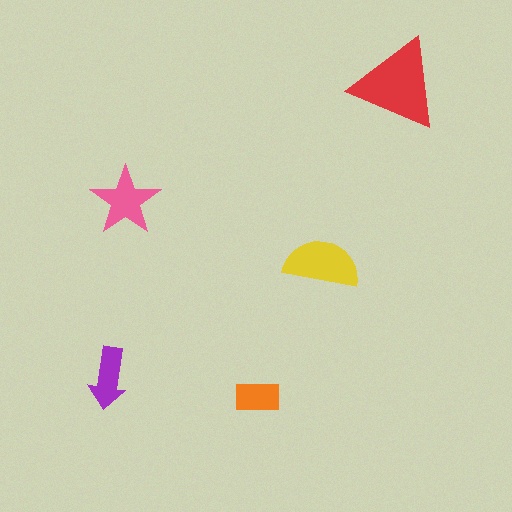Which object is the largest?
The red triangle.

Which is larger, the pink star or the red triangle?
The red triangle.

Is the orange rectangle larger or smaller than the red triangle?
Smaller.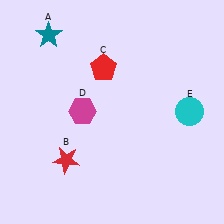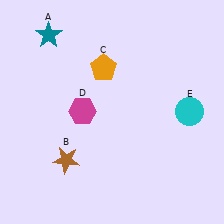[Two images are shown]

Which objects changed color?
B changed from red to brown. C changed from red to orange.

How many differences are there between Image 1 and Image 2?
There are 2 differences between the two images.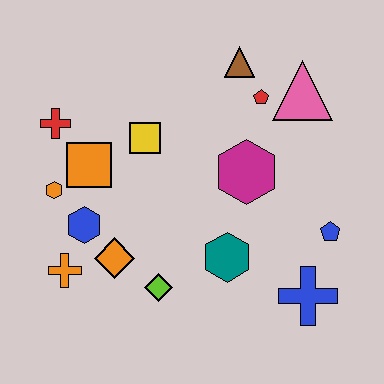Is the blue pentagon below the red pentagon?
Yes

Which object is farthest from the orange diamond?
The pink triangle is farthest from the orange diamond.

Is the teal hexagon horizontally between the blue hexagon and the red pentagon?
Yes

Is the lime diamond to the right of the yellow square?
Yes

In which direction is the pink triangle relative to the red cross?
The pink triangle is to the right of the red cross.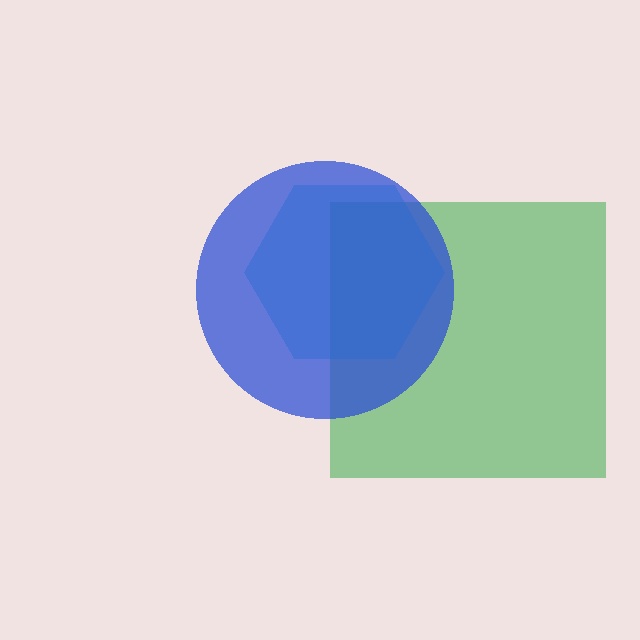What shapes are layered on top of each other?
The layered shapes are: a green square, a cyan hexagon, a blue circle.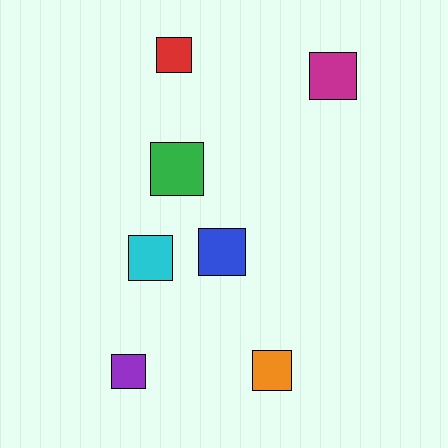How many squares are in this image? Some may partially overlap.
There are 7 squares.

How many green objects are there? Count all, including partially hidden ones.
There is 1 green object.